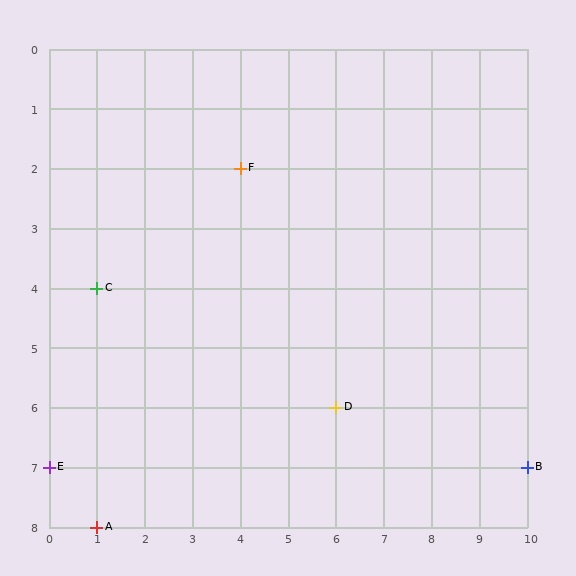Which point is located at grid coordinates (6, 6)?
Point D is at (6, 6).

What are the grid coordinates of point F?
Point F is at grid coordinates (4, 2).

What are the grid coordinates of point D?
Point D is at grid coordinates (6, 6).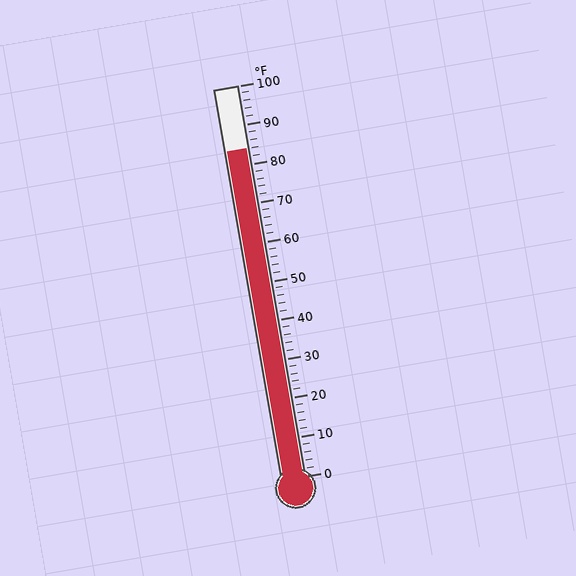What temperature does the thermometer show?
The thermometer shows approximately 84°F.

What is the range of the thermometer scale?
The thermometer scale ranges from 0°F to 100°F.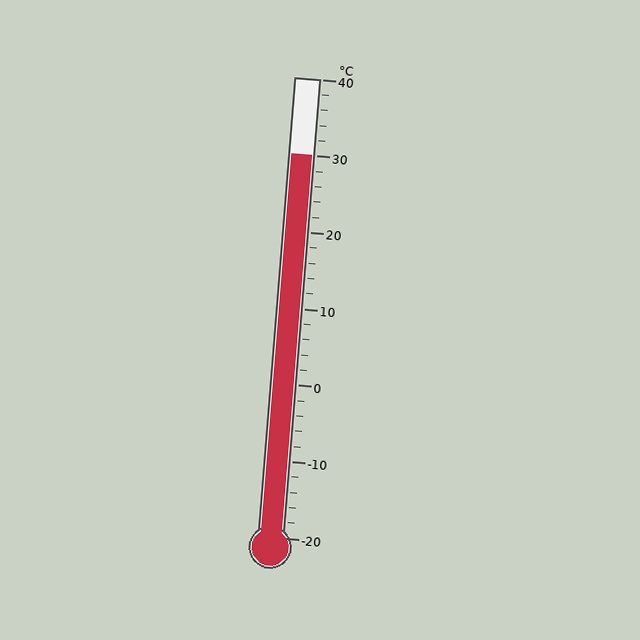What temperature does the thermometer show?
The thermometer shows approximately 30°C.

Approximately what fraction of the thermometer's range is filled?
The thermometer is filled to approximately 85% of its range.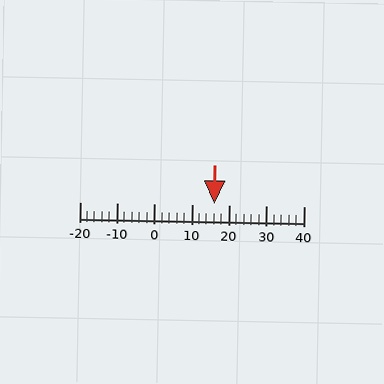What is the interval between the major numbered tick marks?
The major tick marks are spaced 10 units apart.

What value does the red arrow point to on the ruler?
The red arrow points to approximately 16.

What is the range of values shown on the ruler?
The ruler shows values from -20 to 40.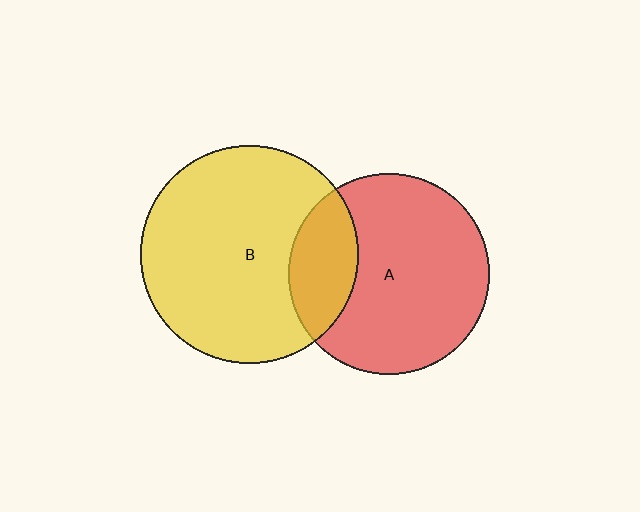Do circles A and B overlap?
Yes.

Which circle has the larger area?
Circle B (yellow).